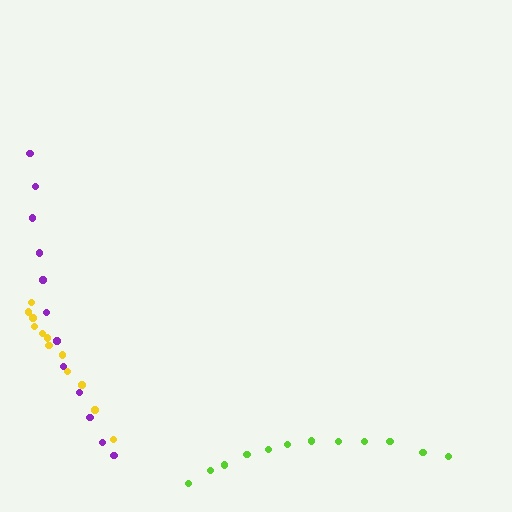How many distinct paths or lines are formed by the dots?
There are 3 distinct paths.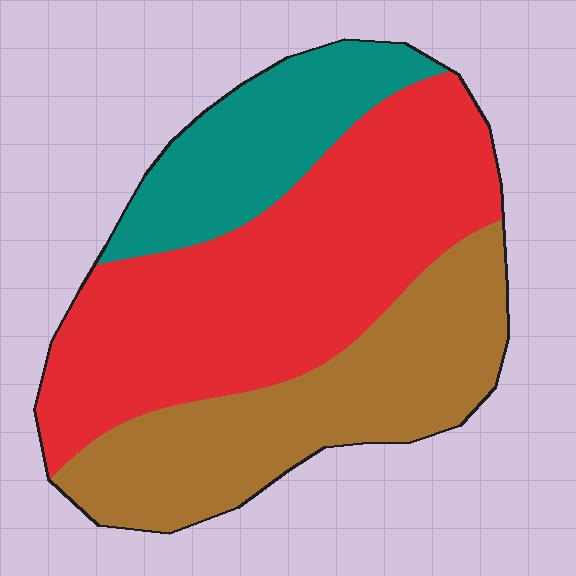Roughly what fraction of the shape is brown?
Brown covers roughly 30% of the shape.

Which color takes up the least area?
Teal, at roughly 20%.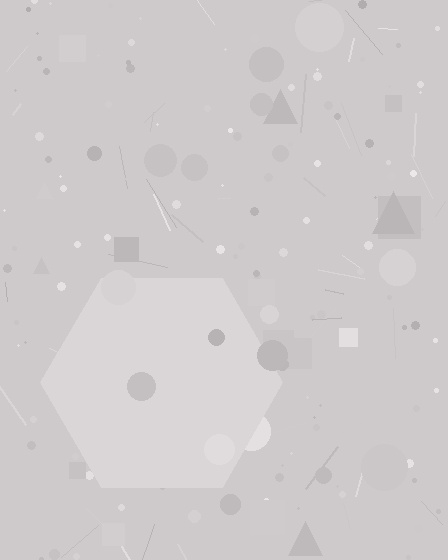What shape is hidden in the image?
A hexagon is hidden in the image.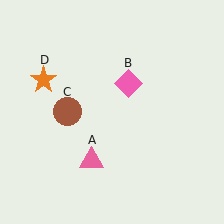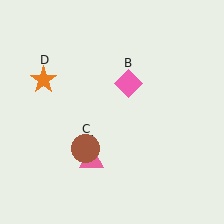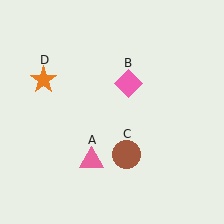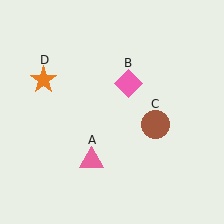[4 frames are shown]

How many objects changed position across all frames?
1 object changed position: brown circle (object C).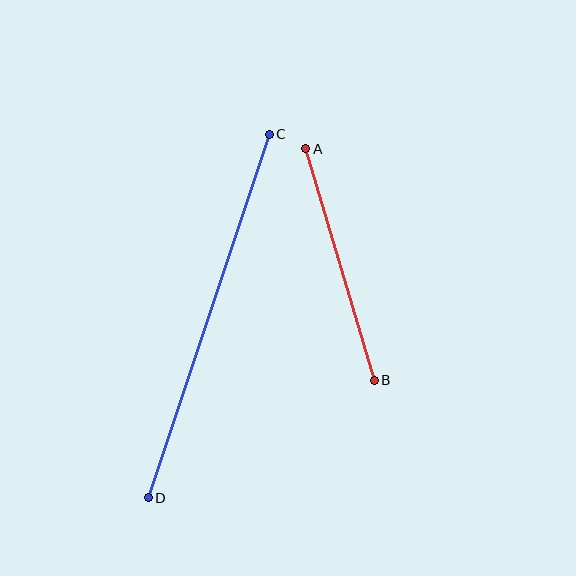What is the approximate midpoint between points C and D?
The midpoint is at approximately (209, 316) pixels.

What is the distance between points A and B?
The distance is approximately 241 pixels.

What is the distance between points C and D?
The distance is approximately 383 pixels.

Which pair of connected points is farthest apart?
Points C and D are farthest apart.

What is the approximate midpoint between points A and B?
The midpoint is at approximately (340, 265) pixels.